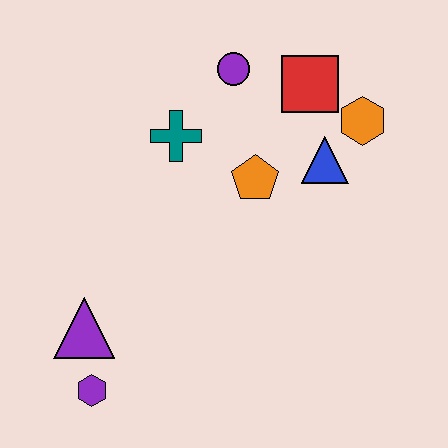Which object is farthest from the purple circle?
The purple hexagon is farthest from the purple circle.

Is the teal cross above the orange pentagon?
Yes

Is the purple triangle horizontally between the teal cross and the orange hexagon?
No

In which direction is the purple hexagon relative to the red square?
The purple hexagon is below the red square.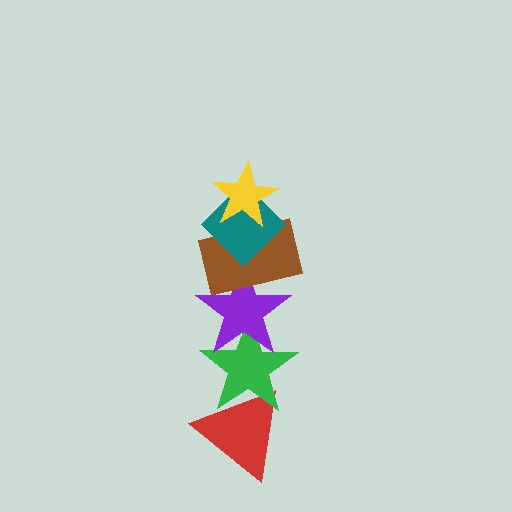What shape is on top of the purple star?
The brown rectangle is on top of the purple star.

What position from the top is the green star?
The green star is 5th from the top.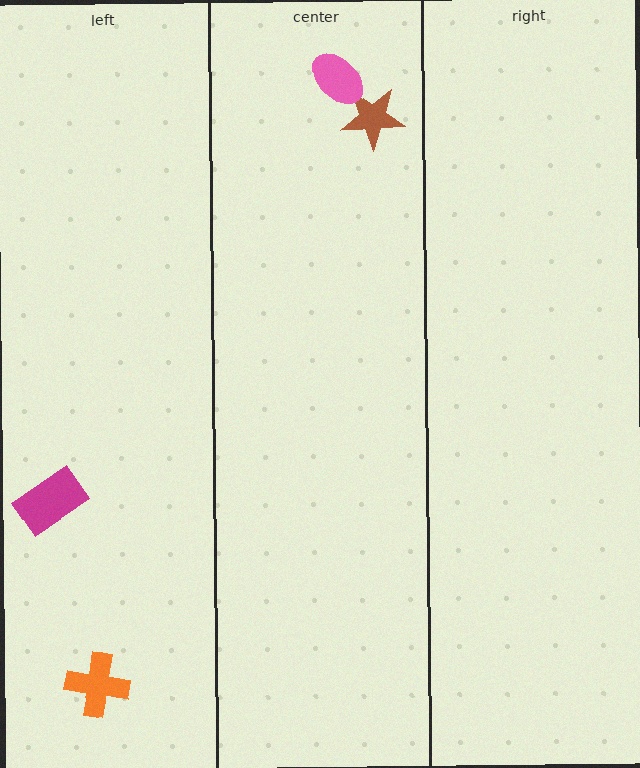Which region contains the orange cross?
The left region.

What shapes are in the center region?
The brown star, the pink ellipse.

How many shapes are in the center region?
2.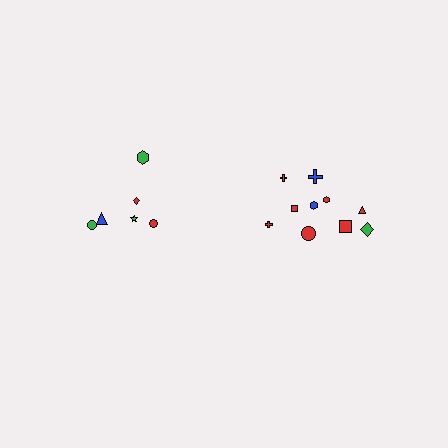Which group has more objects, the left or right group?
The right group.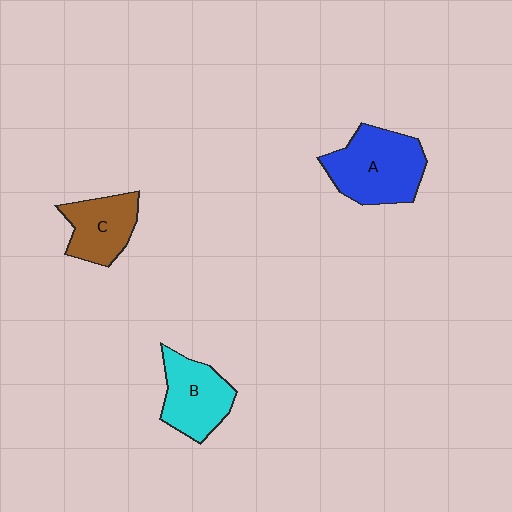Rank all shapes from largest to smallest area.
From largest to smallest: A (blue), B (cyan), C (brown).